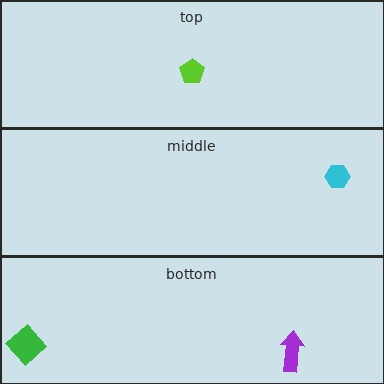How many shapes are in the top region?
1.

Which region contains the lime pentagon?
The top region.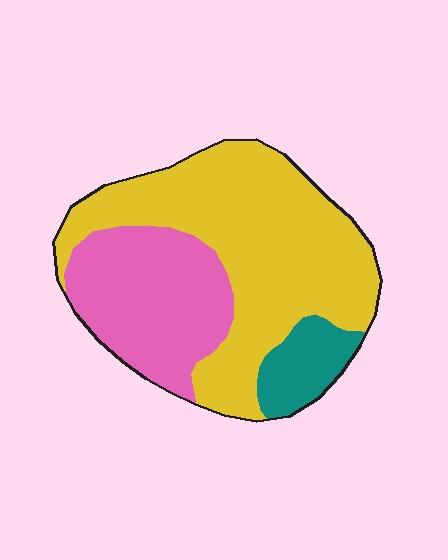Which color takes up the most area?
Yellow, at roughly 60%.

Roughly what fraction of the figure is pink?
Pink takes up about one third (1/3) of the figure.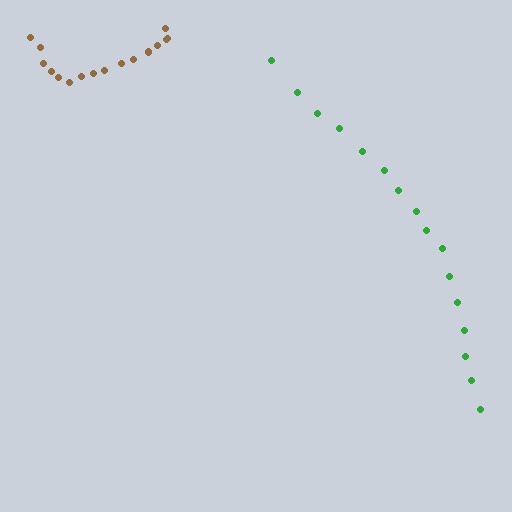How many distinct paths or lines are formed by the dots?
There are 2 distinct paths.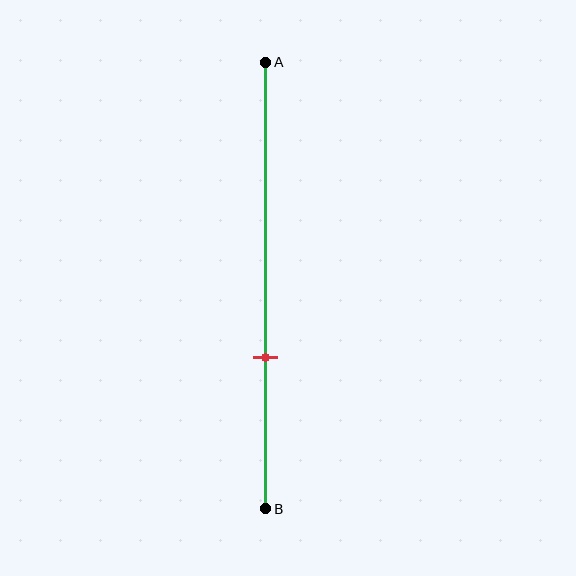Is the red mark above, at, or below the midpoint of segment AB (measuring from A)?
The red mark is below the midpoint of segment AB.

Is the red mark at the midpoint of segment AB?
No, the mark is at about 65% from A, not at the 50% midpoint.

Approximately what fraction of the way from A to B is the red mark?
The red mark is approximately 65% of the way from A to B.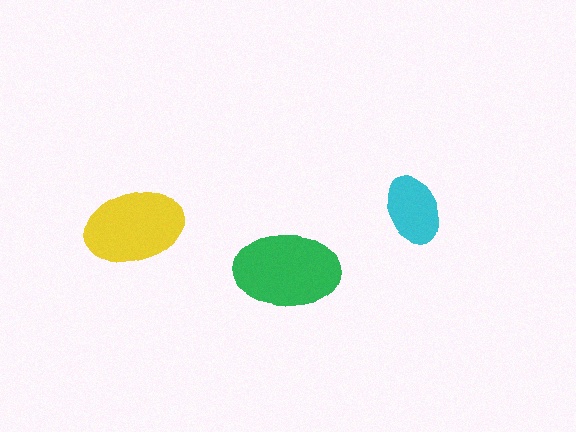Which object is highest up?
The cyan ellipse is topmost.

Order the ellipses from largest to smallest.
the green one, the yellow one, the cyan one.